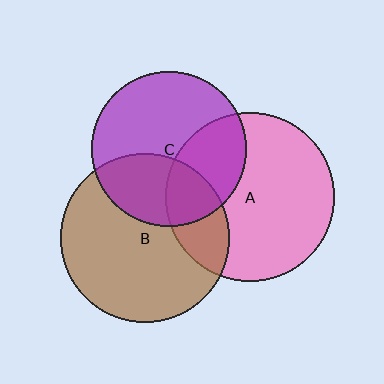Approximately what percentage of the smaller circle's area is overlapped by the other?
Approximately 35%.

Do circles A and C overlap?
Yes.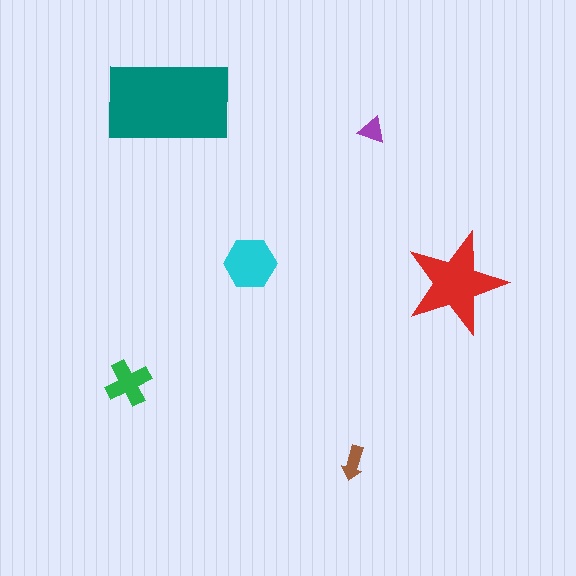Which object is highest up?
The teal rectangle is topmost.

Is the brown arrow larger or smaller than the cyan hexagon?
Smaller.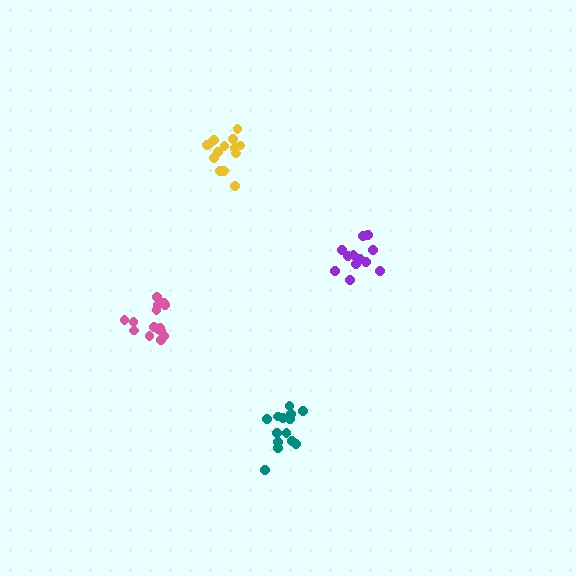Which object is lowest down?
The teal cluster is bottommost.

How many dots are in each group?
Group 1: 14 dots, Group 2: 14 dots, Group 3: 15 dots, Group 4: 12 dots (55 total).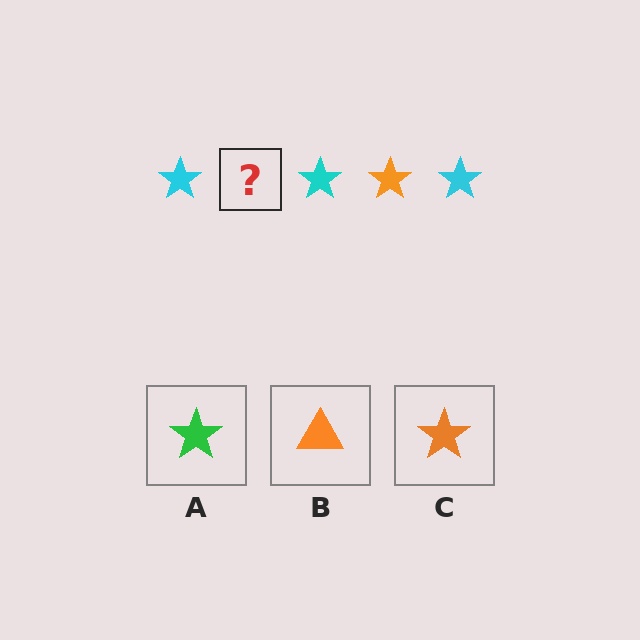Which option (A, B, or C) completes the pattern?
C.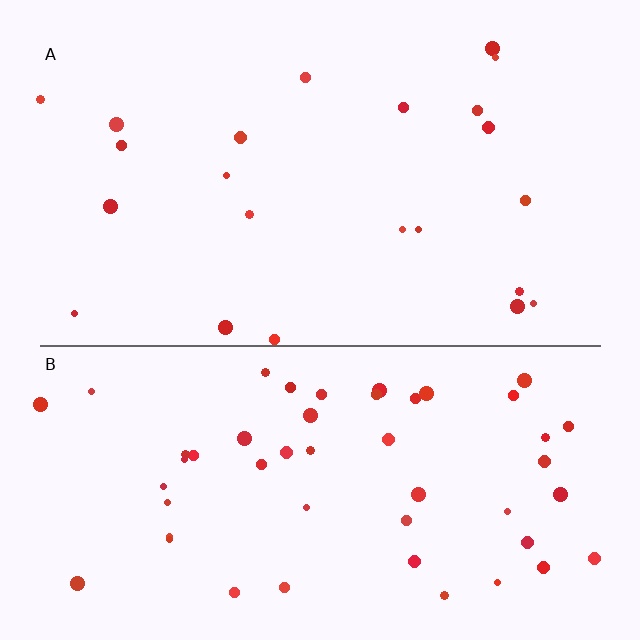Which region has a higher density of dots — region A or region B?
B (the bottom).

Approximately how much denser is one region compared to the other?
Approximately 2.2× — region B over region A.